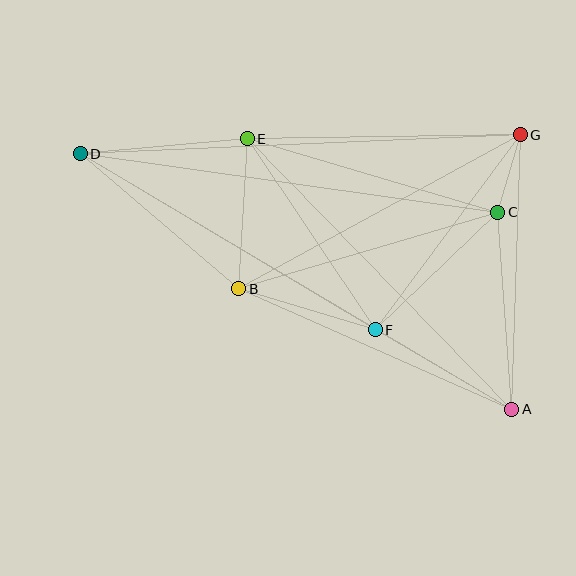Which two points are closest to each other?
Points C and G are closest to each other.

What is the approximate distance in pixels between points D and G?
The distance between D and G is approximately 440 pixels.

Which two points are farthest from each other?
Points A and D are farthest from each other.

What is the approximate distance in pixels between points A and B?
The distance between A and B is approximately 298 pixels.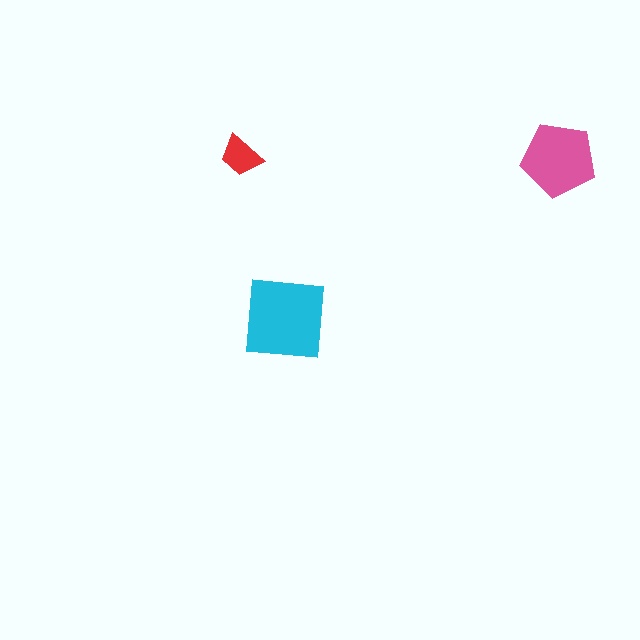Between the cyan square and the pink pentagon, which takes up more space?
The cyan square.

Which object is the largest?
The cyan square.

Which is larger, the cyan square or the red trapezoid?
The cyan square.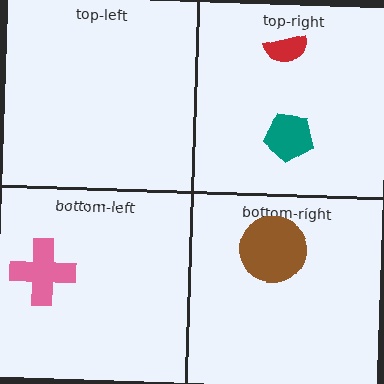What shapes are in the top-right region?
The teal pentagon, the red semicircle.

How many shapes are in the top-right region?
2.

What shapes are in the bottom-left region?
The pink cross.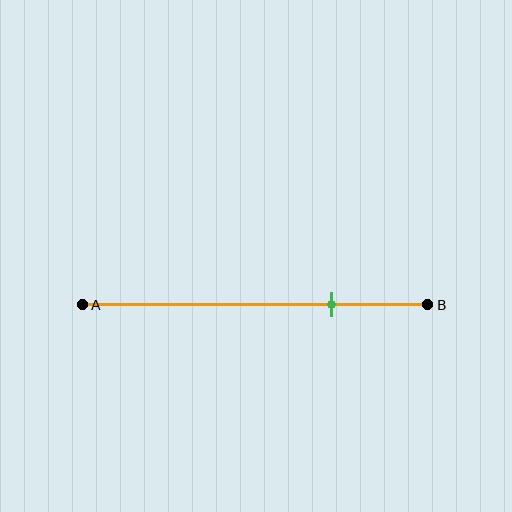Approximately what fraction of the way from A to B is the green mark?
The green mark is approximately 70% of the way from A to B.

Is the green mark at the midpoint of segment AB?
No, the mark is at about 70% from A, not at the 50% midpoint.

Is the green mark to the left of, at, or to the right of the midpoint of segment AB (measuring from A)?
The green mark is to the right of the midpoint of segment AB.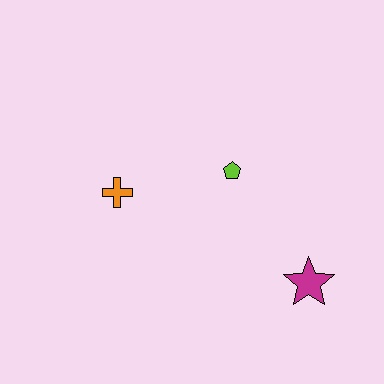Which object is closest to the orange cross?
The lime pentagon is closest to the orange cross.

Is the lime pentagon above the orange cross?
Yes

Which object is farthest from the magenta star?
The orange cross is farthest from the magenta star.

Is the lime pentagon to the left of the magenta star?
Yes